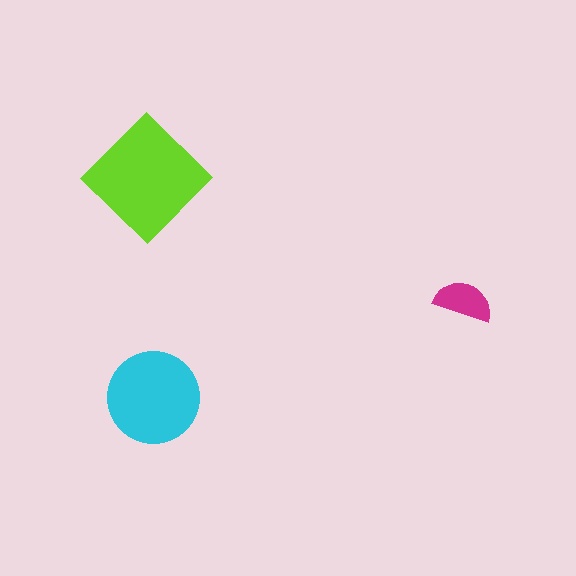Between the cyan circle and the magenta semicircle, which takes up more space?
The cyan circle.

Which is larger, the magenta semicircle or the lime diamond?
The lime diamond.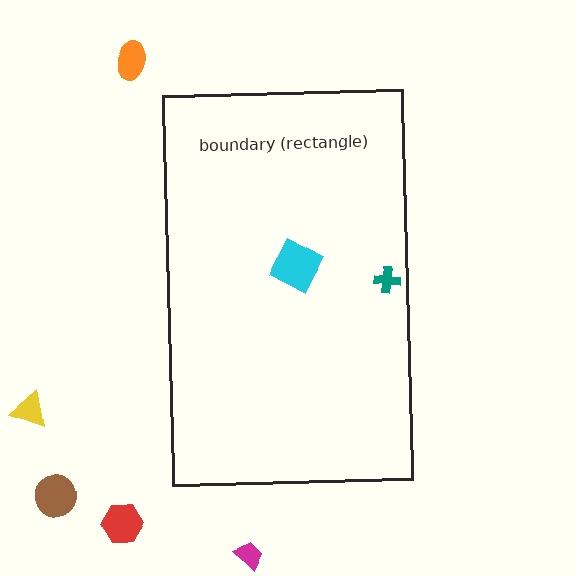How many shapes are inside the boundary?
2 inside, 5 outside.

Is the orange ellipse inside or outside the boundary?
Outside.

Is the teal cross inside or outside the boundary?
Inside.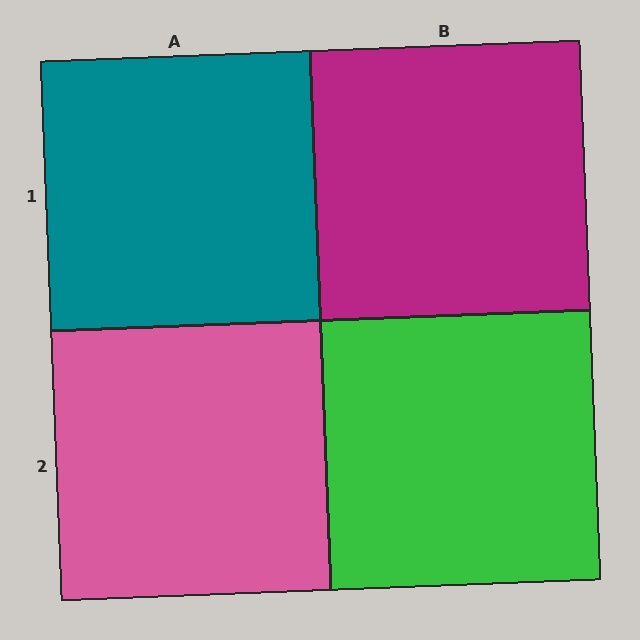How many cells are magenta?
1 cell is magenta.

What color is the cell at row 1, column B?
Magenta.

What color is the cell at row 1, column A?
Teal.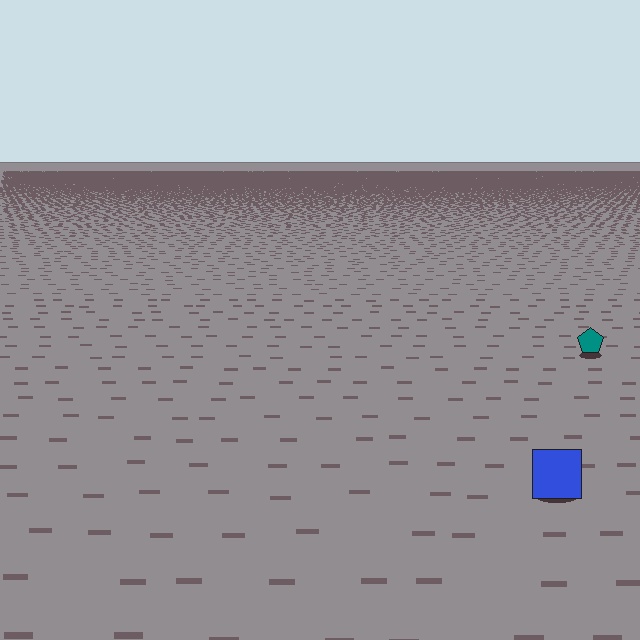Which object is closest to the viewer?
The blue square is closest. The texture marks near it are larger and more spread out.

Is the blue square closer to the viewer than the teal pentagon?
Yes. The blue square is closer — you can tell from the texture gradient: the ground texture is coarser near it.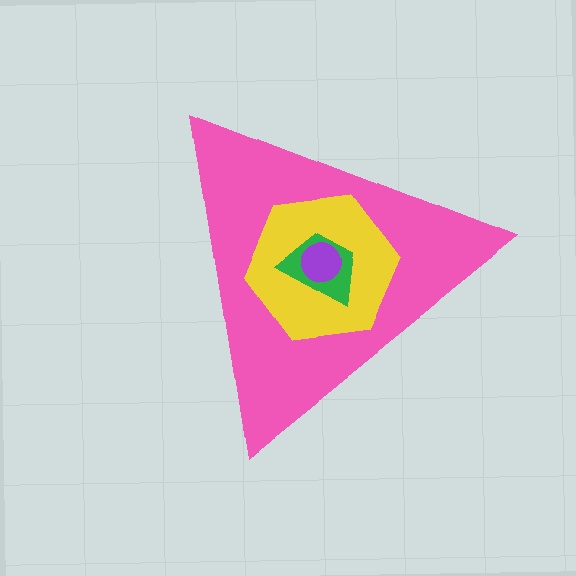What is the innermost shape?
The purple circle.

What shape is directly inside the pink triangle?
The yellow hexagon.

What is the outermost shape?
The pink triangle.